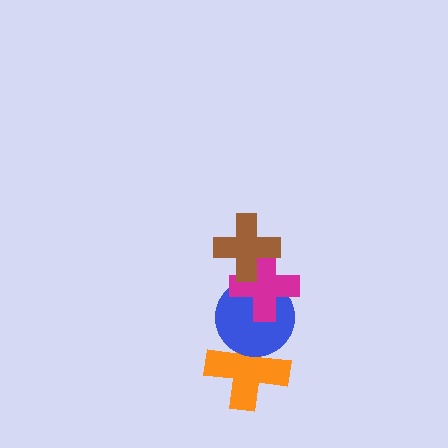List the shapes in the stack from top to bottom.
From top to bottom: the brown cross, the magenta cross, the blue circle, the orange cross.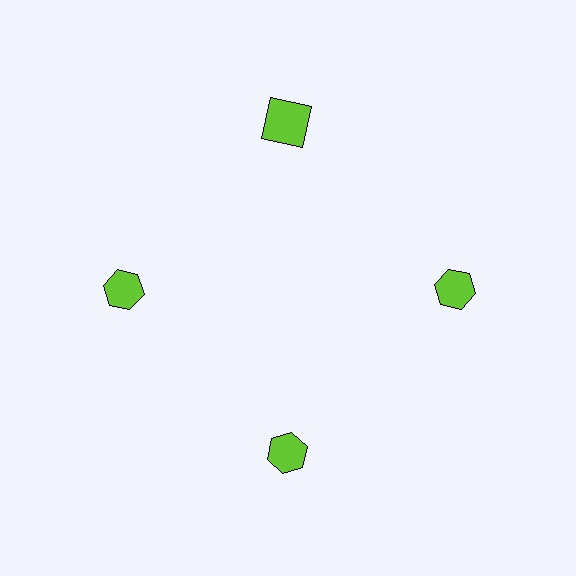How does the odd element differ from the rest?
It has a different shape: square instead of hexagon.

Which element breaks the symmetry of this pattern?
The lime square at roughly the 12 o'clock position breaks the symmetry. All other shapes are lime hexagons.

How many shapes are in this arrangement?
There are 4 shapes arranged in a ring pattern.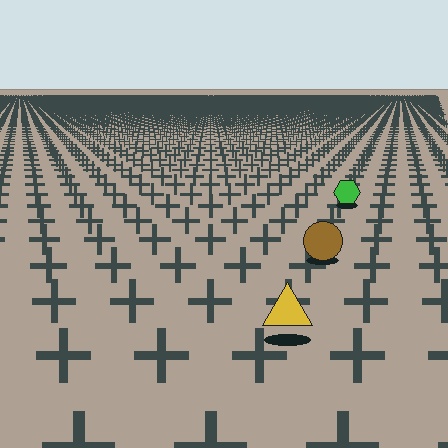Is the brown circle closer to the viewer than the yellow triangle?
No. The yellow triangle is closer — you can tell from the texture gradient: the ground texture is coarser near it.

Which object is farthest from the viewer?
The green hexagon is farthest from the viewer. It appears smaller and the ground texture around it is denser.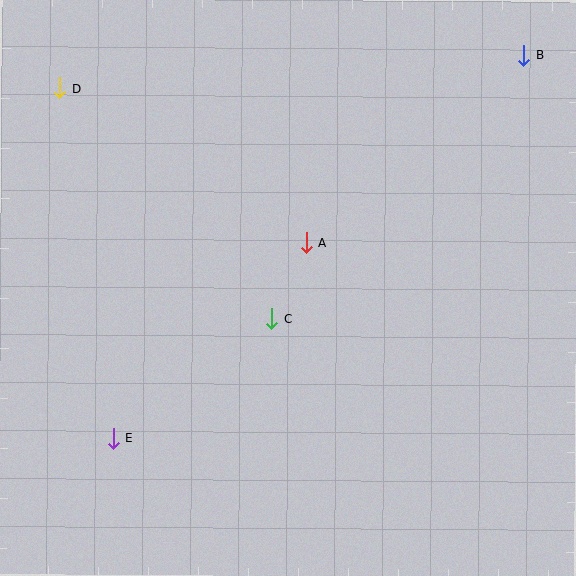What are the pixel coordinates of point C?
Point C is at (272, 319).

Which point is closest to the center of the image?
Point C at (272, 319) is closest to the center.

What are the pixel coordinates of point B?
Point B is at (523, 55).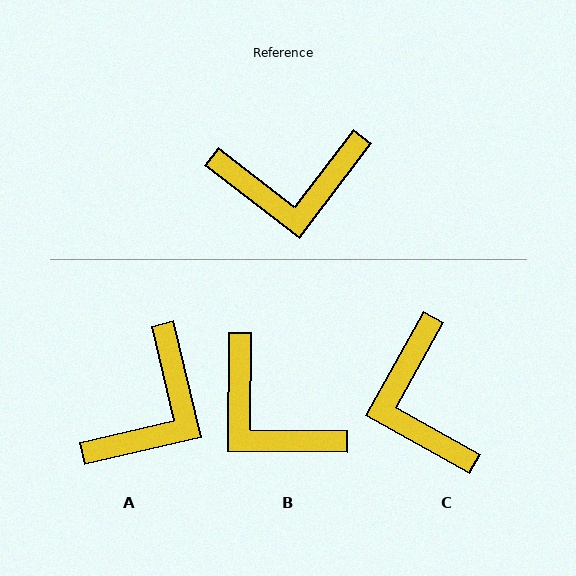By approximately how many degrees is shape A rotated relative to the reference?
Approximately 51 degrees counter-clockwise.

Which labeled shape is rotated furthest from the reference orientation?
C, about 82 degrees away.